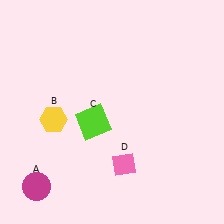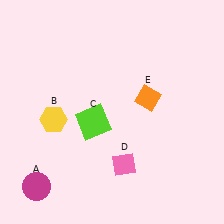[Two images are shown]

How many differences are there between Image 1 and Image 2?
There is 1 difference between the two images.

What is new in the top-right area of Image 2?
An orange diamond (E) was added in the top-right area of Image 2.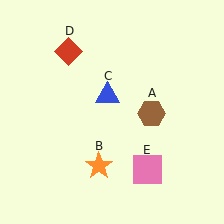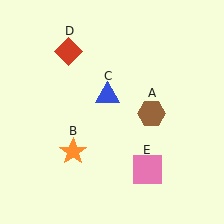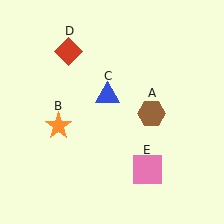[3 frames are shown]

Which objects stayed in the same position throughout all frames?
Brown hexagon (object A) and blue triangle (object C) and red diamond (object D) and pink square (object E) remained stationary.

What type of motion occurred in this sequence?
The orange star (object B) rotated clockwise around the center of the scene.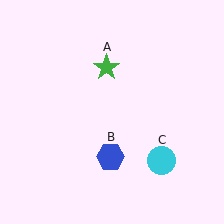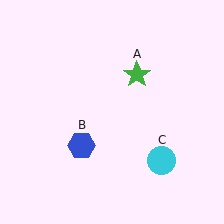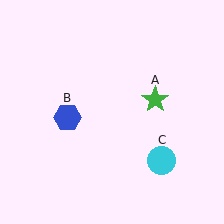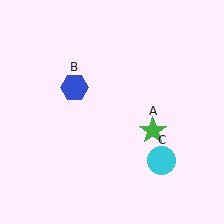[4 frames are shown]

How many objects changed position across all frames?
2 objects changed position: green star (object A), blue hexagon (object B).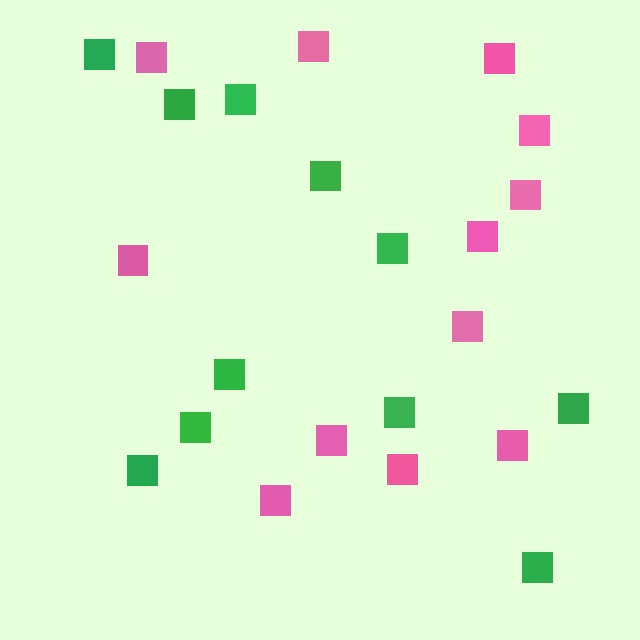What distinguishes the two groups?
There are 2 groups: one group of green squares (11) and one group of pink squares (12).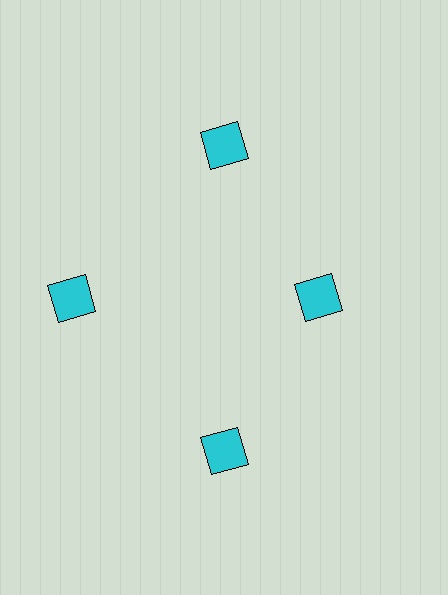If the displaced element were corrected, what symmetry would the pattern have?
It would have 4-fold rotational symmetry — the pattern would map onto itself every 90 degrees.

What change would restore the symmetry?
The symmetry would be restored by moving it outward, back onto the ring so that all 4 squares sit at equal angles and equal distance from the center.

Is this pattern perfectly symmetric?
No. The 4 cyan squares are arranged in a ring, but one element near the 3 o'clock position is pulled inward toward the center, breaking the 4-fold rotational symmetry.